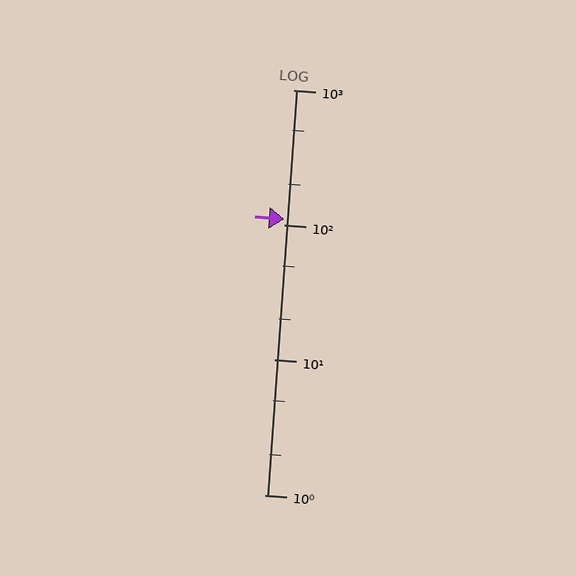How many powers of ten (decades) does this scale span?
The scale spans 3 decades, from 1 to 1000.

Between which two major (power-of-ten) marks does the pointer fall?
The pointer is between 100 and 1000.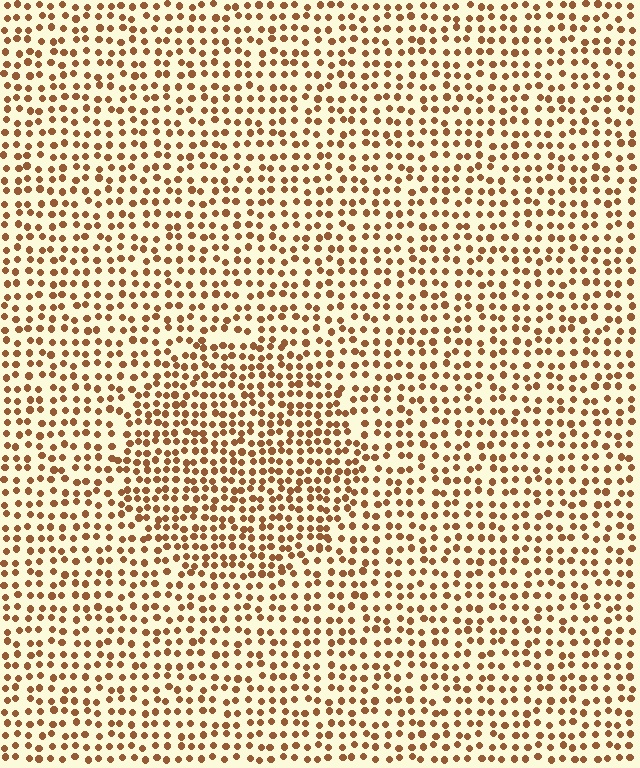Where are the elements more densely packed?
The elements are more densely packed inside the circle boundary.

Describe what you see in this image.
The image contains small brown elements arranged at two different densities. A circle-shaped region is visible where the elements are more densely packed than the surrounding area.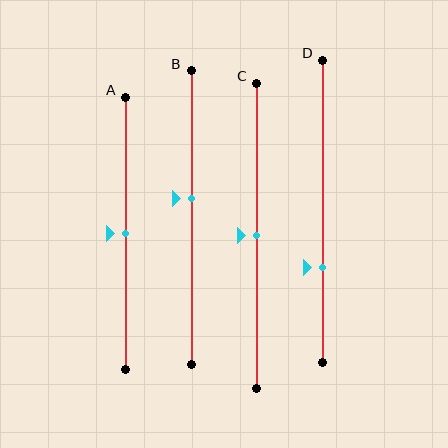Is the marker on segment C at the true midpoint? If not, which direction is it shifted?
Yes, the marker on segment C is at the true midpoint.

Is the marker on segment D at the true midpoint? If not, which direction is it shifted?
No, the marker on segment D is shifted downward by about 19% of the segment length.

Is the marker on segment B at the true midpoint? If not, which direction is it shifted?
No, the marker on segment B is shifted upward by about 6% of the segment length.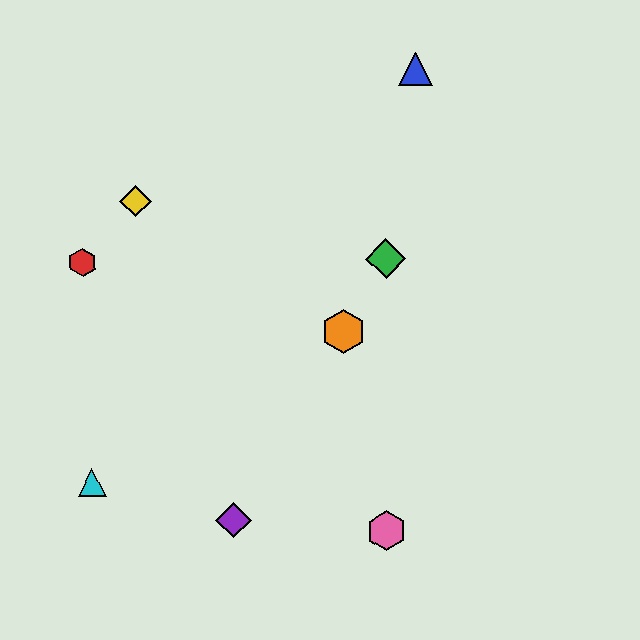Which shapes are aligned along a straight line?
The green diamond, the purple diamond, the orange hexagon are aligned along a straight line.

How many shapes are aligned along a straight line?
3 shapes (the green diamond, the purple diamond, the orange hexagon) are aligned along a straight line.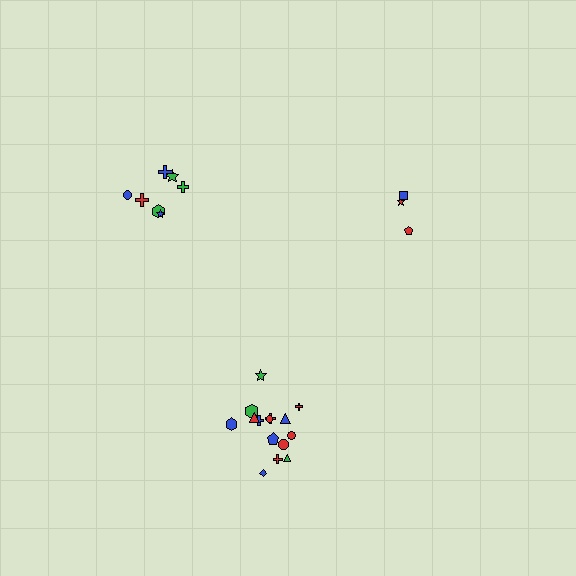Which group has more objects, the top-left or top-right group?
The top-left group.